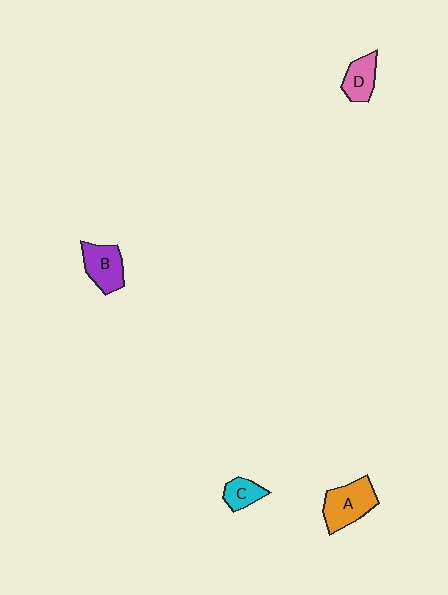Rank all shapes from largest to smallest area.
From largest to smallest: A (orange), B (purple), D (pink), C (cyan).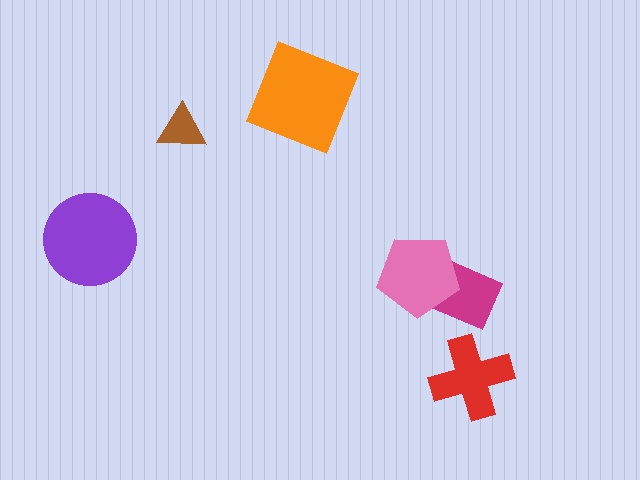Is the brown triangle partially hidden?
No, no other shape covers it.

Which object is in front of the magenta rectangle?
The pink pentagon is in front of the magenta rectangle.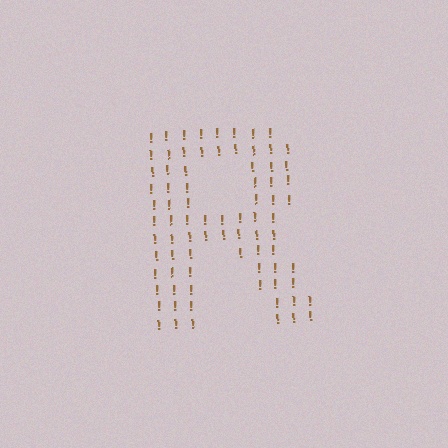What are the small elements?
The small elements are exclamation marks.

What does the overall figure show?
The overall figure shows the letter R.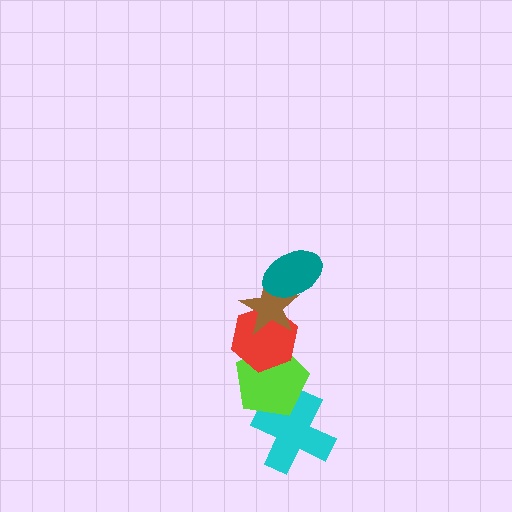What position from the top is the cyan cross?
The cyan cross is 5th from the top.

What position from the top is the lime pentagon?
The lime pentagon is 4th from the top.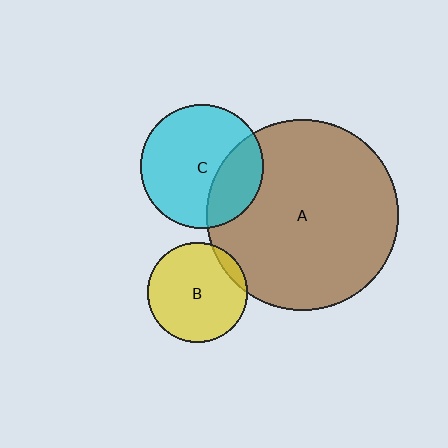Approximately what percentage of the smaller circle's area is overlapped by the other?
Approximately 10%.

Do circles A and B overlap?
Yes.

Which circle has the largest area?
Circle A (brown).